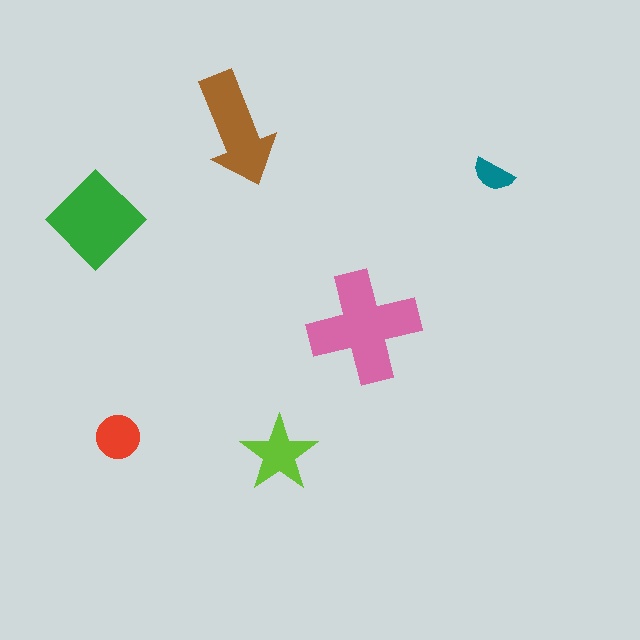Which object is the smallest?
The teal semicircle.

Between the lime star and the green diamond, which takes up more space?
The green diamond.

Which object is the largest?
The pink cross.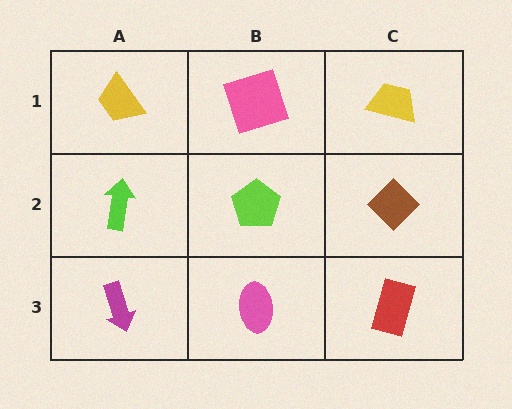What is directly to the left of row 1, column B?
A yellow trapezoid.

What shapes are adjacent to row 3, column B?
A lime pentagon (row 2, column B), a magenta arrow (row 3, column A), a red rectangle (row 3, column C).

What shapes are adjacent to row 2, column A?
A yellow trapezoid (row 1, column A), a magenta arrow (row 3, column A), a lime pentagon (row 2, column B).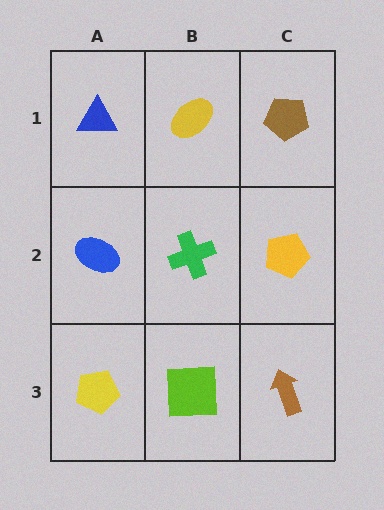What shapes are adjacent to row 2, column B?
A yellow ellipse (row 1, column B), a lime square (row 3, column B), a blue ellipse (row 2, column A), a yellow pentagon (row 2, column C).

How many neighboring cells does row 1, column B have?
3.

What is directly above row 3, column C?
A yellow pentagon.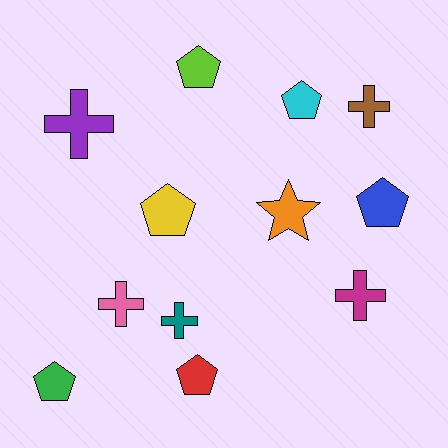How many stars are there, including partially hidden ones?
There is 1 star.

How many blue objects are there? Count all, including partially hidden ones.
There is 1 blue object.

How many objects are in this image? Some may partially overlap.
There are 12 objects.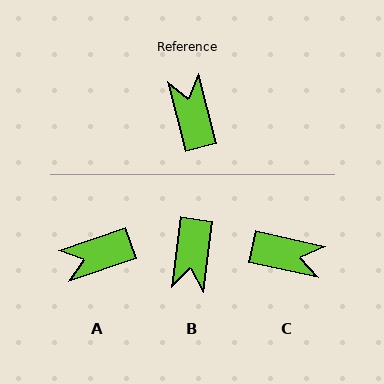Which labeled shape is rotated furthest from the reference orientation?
B, about 158 degrees away.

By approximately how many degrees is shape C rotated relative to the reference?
Approximately 117 degrees clockwise.